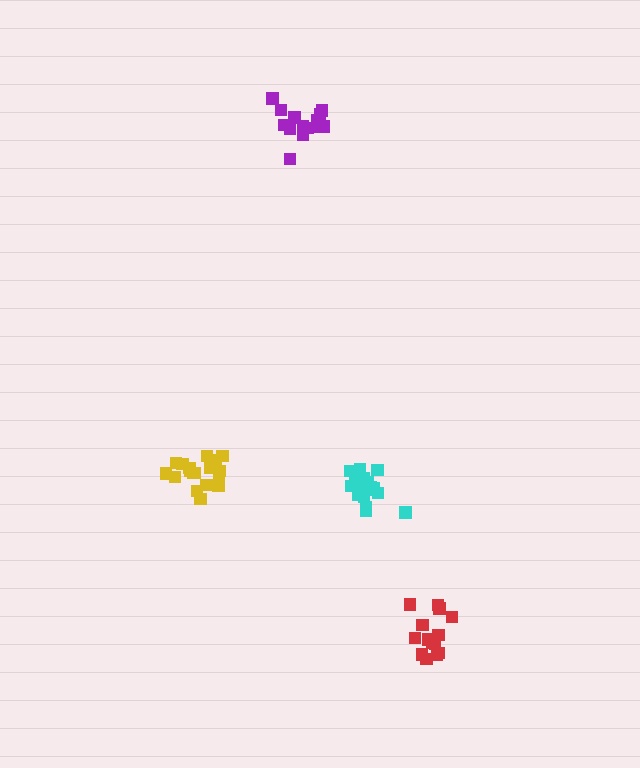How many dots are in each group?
Group 1: 19 dots, Group 2: 15 dots, Group 3: 15 dots, Group 4: 19 dots (68 total).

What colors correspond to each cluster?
The clusters are colored: yellow, purple, red, cyan.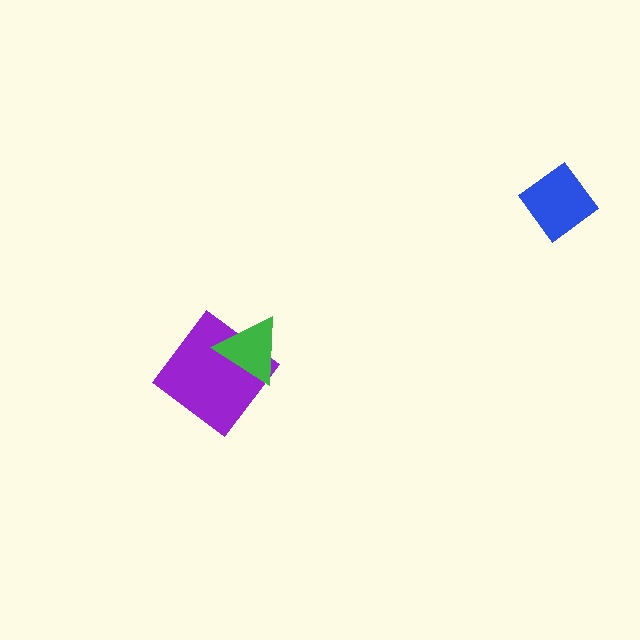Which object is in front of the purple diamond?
The green triangle is in front of the purple diamond.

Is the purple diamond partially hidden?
Yes, it is partially covered by another shape.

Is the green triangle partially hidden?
No, no other shape covers it.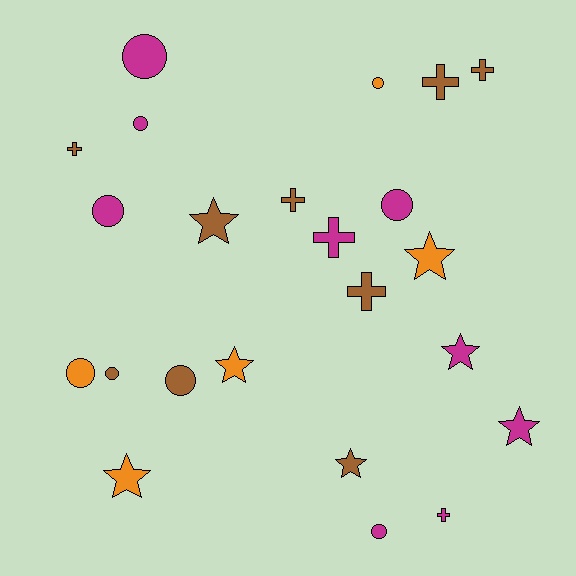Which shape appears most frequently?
Circle, with 9 objects.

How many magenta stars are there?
There are 2 magenta stars.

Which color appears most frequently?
Brown, with 9 objects.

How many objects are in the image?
There are 23 objects.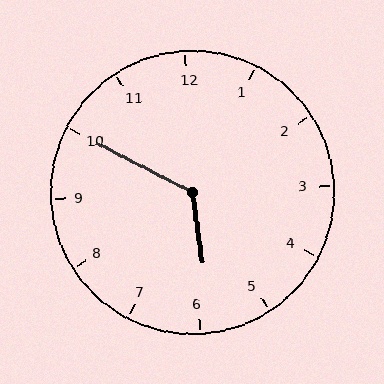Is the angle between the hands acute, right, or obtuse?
It is obtuse.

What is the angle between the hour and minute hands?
Approximately 125 degrees.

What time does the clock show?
5:50.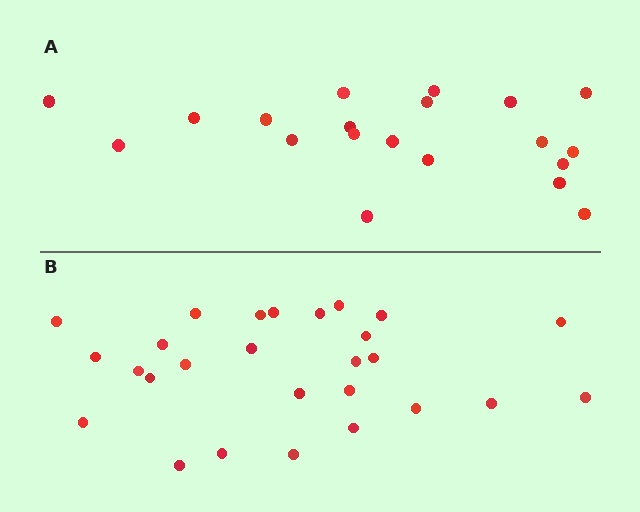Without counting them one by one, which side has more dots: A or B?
Region B (the bottom region) has more dots.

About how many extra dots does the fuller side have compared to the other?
Region B has roughly 8 or so more dots than region A.